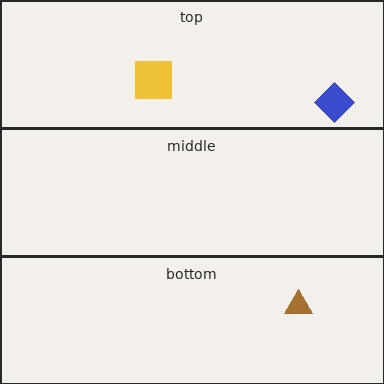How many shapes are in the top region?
2.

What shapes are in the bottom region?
The brown triangle.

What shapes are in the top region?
The blue diamond, the yellow square.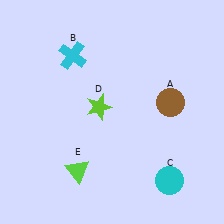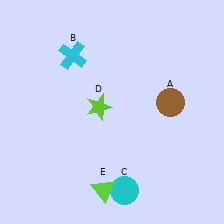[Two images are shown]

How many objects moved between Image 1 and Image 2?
2 objects moved between the two images.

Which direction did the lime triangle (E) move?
The lime triangle (E) moved right.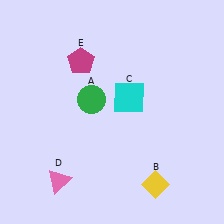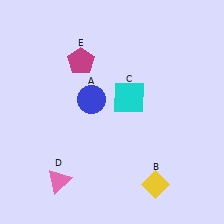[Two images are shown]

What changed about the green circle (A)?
In Image 1, A is green. In Image 2, it changed to blue.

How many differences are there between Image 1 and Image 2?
There is 1 difference between the two images.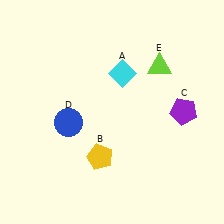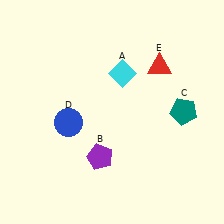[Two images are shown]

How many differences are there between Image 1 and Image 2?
There are 3 differences between the two images.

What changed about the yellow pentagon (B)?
In Image 1, B is yellow. In Image 2, it changed to purple.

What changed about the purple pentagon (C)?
In Image 1, C is purple. In Image 2, it changed to teal.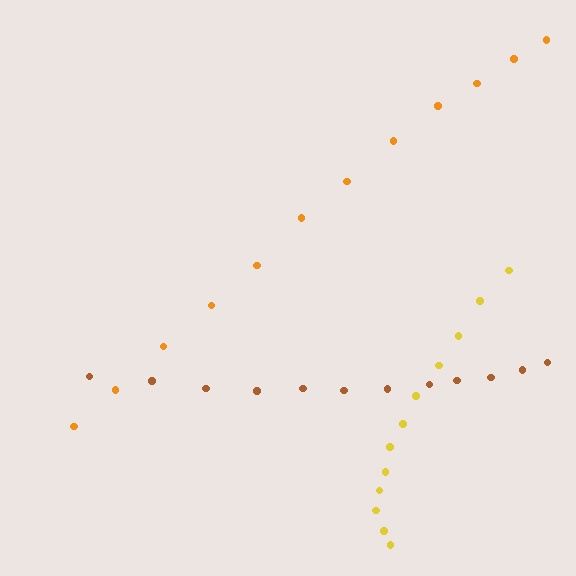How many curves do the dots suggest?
There are 3 distinct paths.